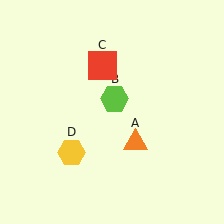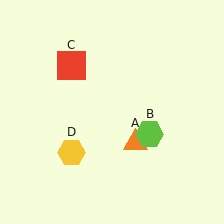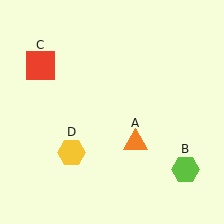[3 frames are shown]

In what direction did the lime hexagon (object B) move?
The lime hexagon (object B) moved down and to the right.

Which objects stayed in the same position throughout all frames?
Orange triangle (object A) and yellow hexagon (object D) remained stationary.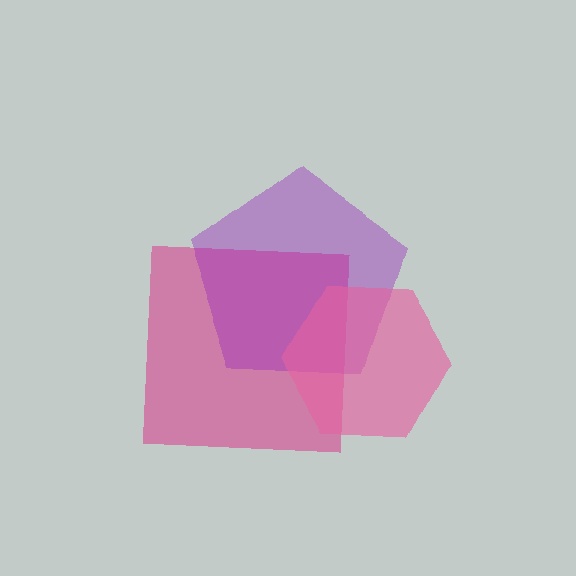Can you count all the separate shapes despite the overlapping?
Yes, there are 3 separate shapes.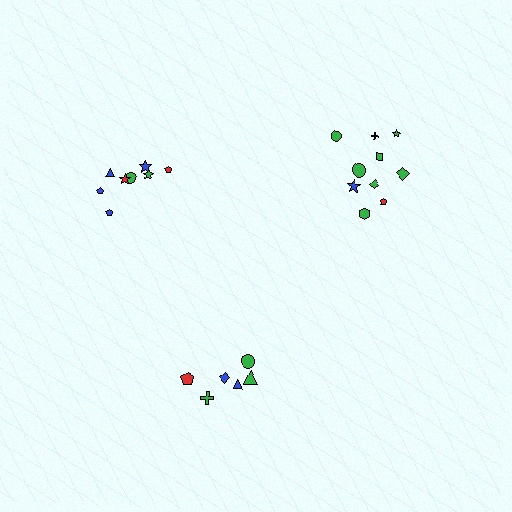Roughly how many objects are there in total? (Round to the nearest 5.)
Roughly 25 objects in total.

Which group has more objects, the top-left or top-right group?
The top-right group.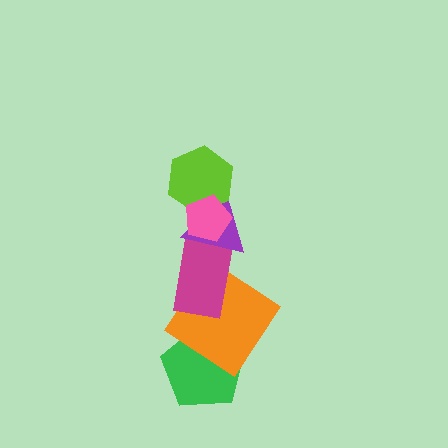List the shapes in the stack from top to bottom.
From top to bottom: the pink pentagon, the lime hexagon, the purple triangle, the magenta rectangle, the orange diamond, the green pentagon.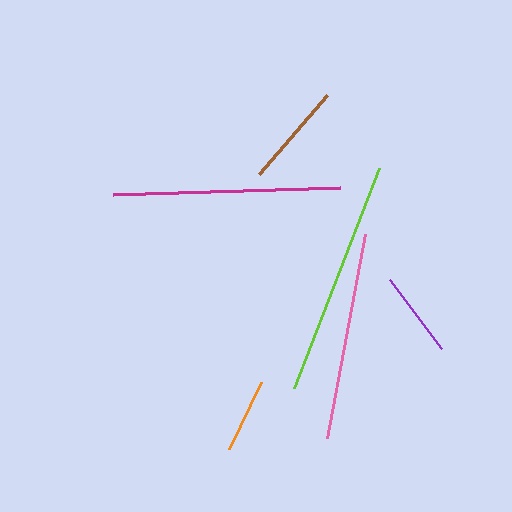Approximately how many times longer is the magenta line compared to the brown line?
The magenta line is approximately 2.2 times the length of the brown line.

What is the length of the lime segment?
The lime segment is approximately 236 pixels long.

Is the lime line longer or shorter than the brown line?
The lime line is longer than the brown line.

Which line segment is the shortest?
The orange line is the shortest at approximately 74 pixels.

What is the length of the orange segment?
The orange segment is approximately 74 pixels long.